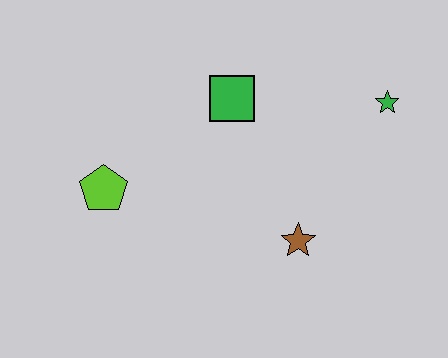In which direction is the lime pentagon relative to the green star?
The lime pentagon is to the left of the green star.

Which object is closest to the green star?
The green square is closest to the green star.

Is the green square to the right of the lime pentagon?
Yes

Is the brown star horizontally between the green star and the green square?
Yes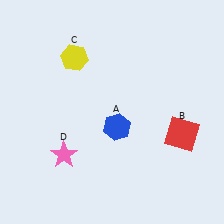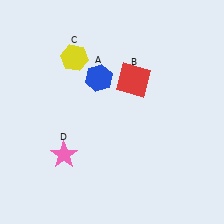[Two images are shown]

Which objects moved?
The objects that moved are: the blue hexagon (A), the red square (B).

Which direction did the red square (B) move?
The red square (B) moved up.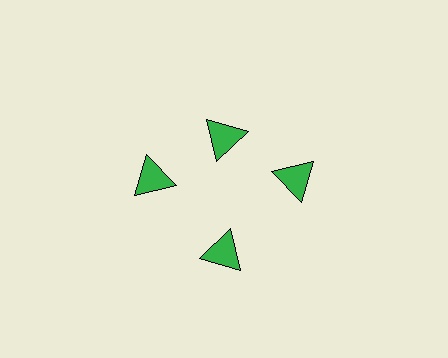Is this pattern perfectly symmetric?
No. The 4 green triangles are arranged in a ring, but one element near the 12 o'clock position is pulled inward toward the center, breaking the 4-fold rotational symmetry.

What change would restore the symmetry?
The symmetry would be restored by moving it outward, back onto the ring so that all 4 triangles sit at equal angles and equal distance from the center.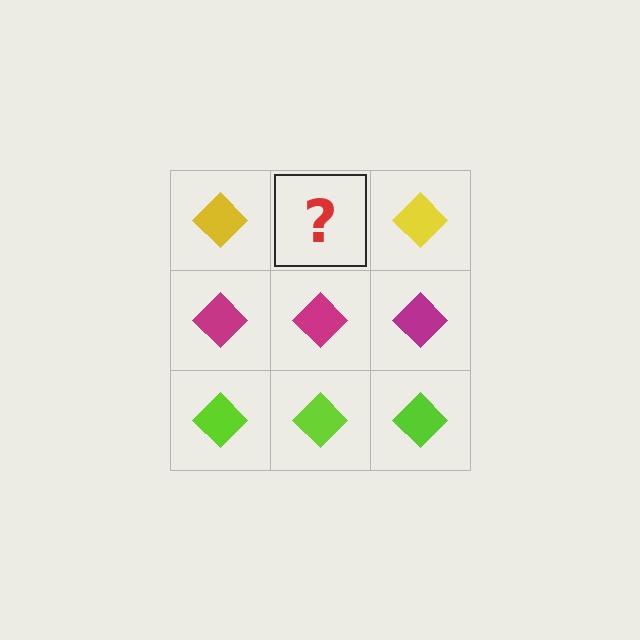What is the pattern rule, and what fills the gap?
The rule is that each row has a consistent color. The gap should be filled with a yellow diamond.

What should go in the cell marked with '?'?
The missing cell should contain a yellow diamond.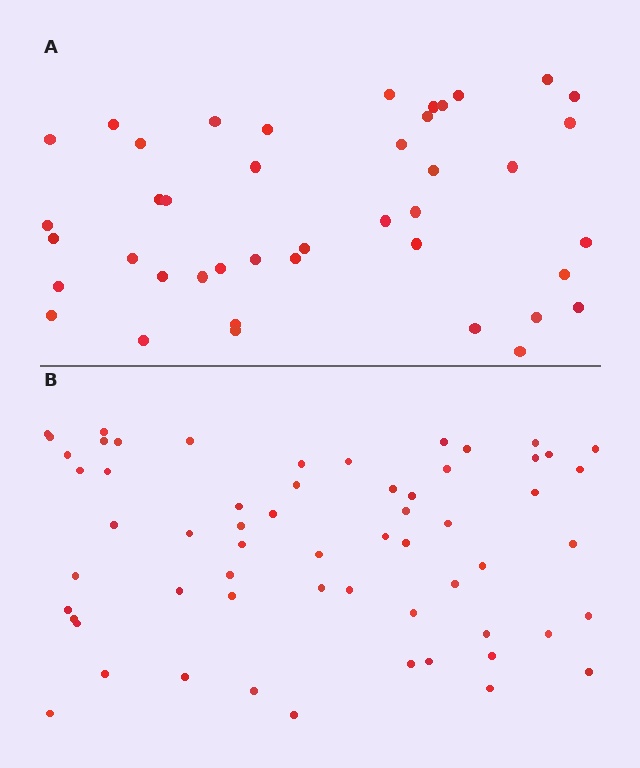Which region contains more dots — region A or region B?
Region B (the bottom region) has more dots.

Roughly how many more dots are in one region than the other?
Region B has approximately 20 more dots than region A.